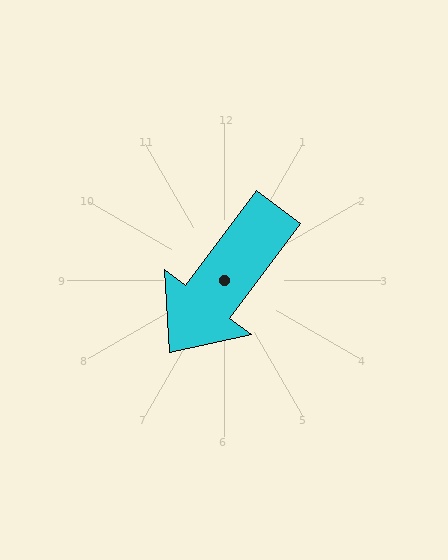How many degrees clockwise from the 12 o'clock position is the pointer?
Approximately 217 degrees.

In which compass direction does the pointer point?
Southwest.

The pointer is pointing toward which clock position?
Roughly 7 o'clock.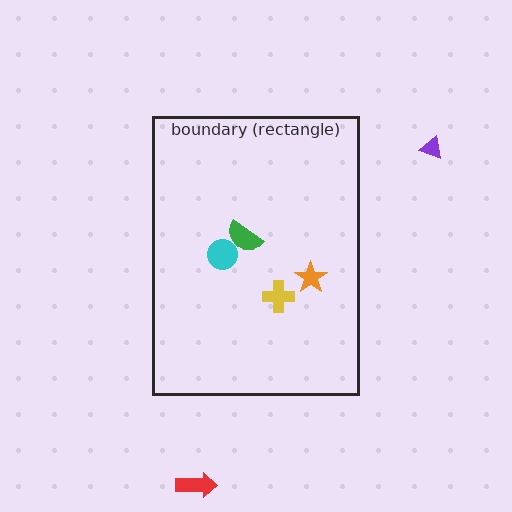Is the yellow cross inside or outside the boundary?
Inside.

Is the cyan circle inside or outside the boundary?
Inside.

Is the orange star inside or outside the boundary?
Inside.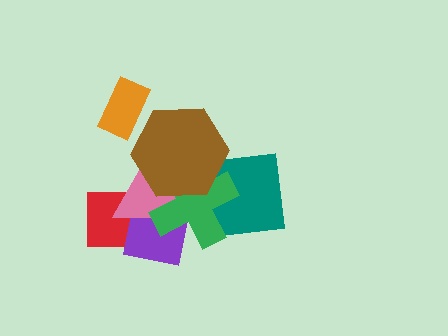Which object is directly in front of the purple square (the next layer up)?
The pink triangle is directly in front of the purple square.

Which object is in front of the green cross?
The brown hexagon is in front of the green cross.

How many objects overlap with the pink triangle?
4 objects overlap with the pink triangle.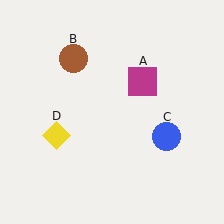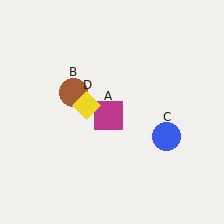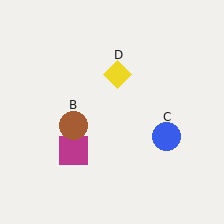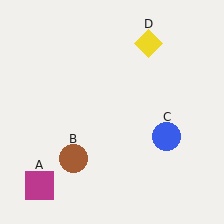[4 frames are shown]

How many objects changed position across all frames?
3 objects changed position: magenta square (object A), brown circle (object B), yellow diamond (object D).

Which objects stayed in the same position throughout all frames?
Blue circle (object C) remained stationary.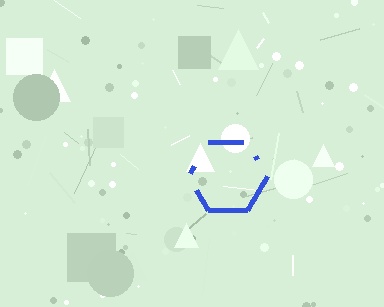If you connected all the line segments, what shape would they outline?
They would outline a hexagon.